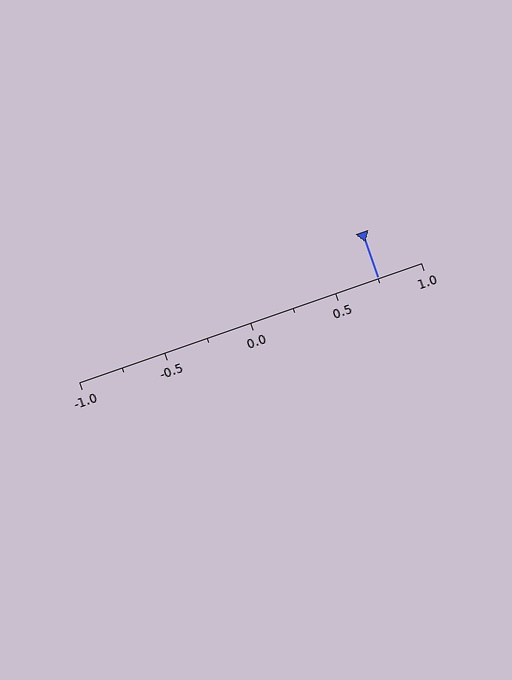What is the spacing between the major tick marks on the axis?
The major ticks are spaced 0.5 apart.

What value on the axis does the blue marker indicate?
The marker indicates approximately 0.75.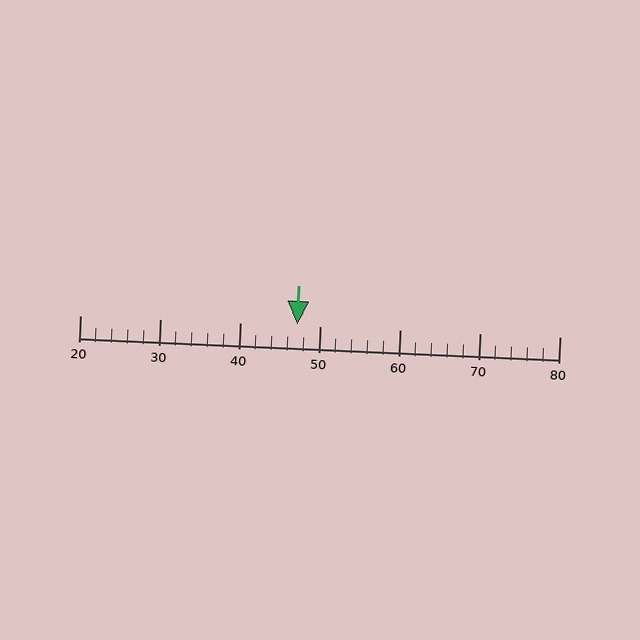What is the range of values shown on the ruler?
The ruler shows values from 20 to 80.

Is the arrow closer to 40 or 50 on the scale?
The arrow is closer to 50.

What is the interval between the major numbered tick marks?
The major tick marks are spaced 10 units apart.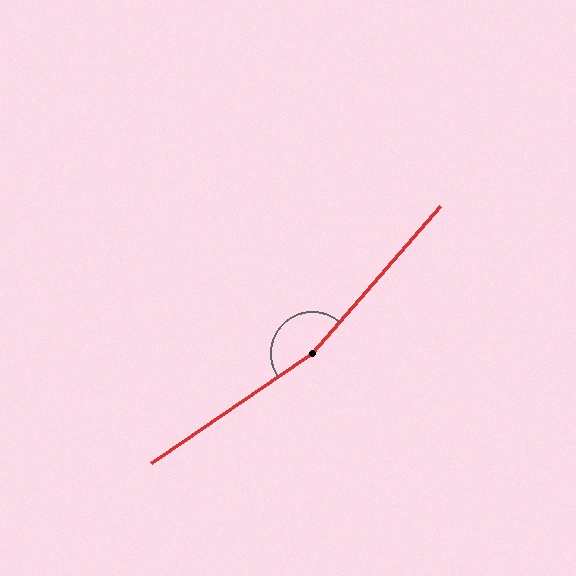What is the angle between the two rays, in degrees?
Approximately 165 degrees.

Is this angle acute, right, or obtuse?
It is obtuse.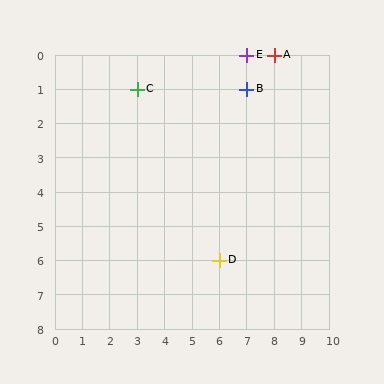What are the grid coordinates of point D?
Point D is at grid coordinates (6, 6).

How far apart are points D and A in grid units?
Points D and A are 2 columns and 6 rows apart (about 6.3 grid units diagonally).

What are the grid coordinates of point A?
Point A is at grid coordinates (8, 0).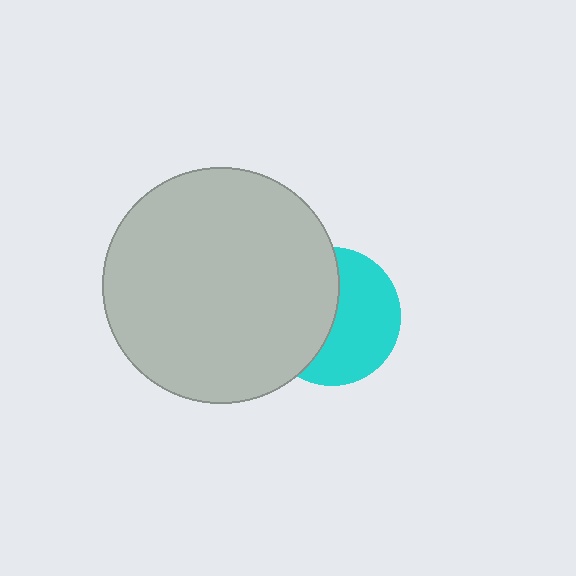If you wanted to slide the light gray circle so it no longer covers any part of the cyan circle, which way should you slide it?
Slide it left — that is the most direct way to separate the two shapes.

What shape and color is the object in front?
The object in front is a light gray circle.